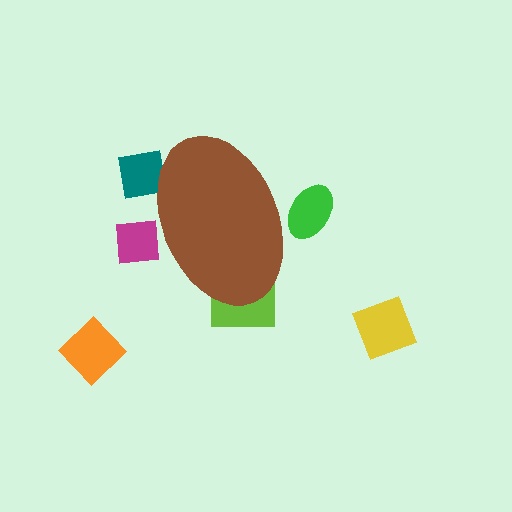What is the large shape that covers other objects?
A brown ellipse.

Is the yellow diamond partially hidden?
No, the yellow diamond is fully visible.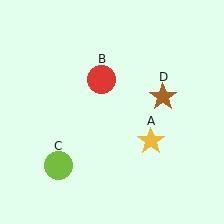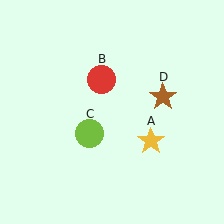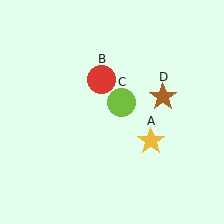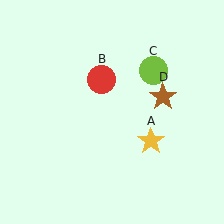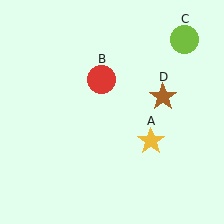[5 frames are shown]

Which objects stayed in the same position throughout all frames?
Yellow star (object A) and red circle (object B) and brown star (object D) remained stationary.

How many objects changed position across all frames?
1 object changed position: lime circle (object C).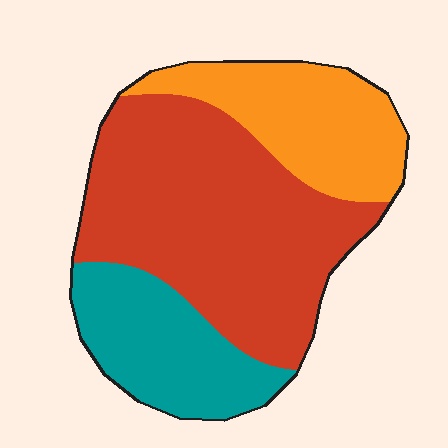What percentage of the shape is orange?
Orange takes up about one quarter (1/4) of the shape.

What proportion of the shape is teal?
Teal covers about 20% of the shape.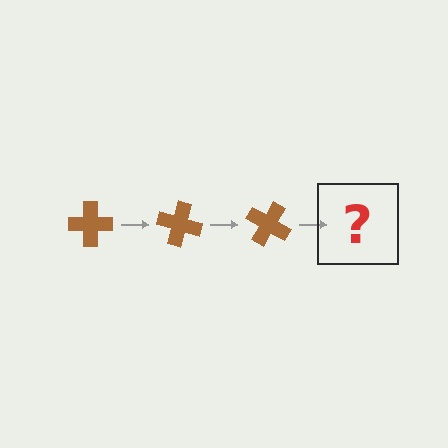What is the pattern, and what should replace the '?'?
The pattern is that the cross rotates 15 degrees each step. The '?' should be a brown cross rotated 45 degrees.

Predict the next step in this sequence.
The next step is a brown cross rotated 45 degrees.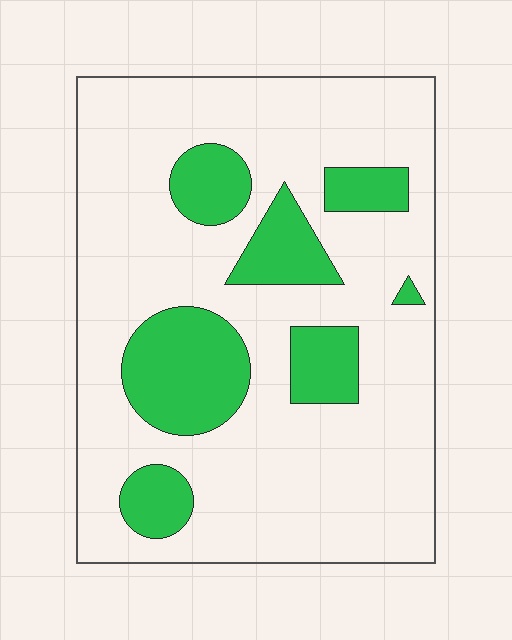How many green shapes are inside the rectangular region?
7.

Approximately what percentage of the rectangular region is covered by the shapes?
Approximately 20%.